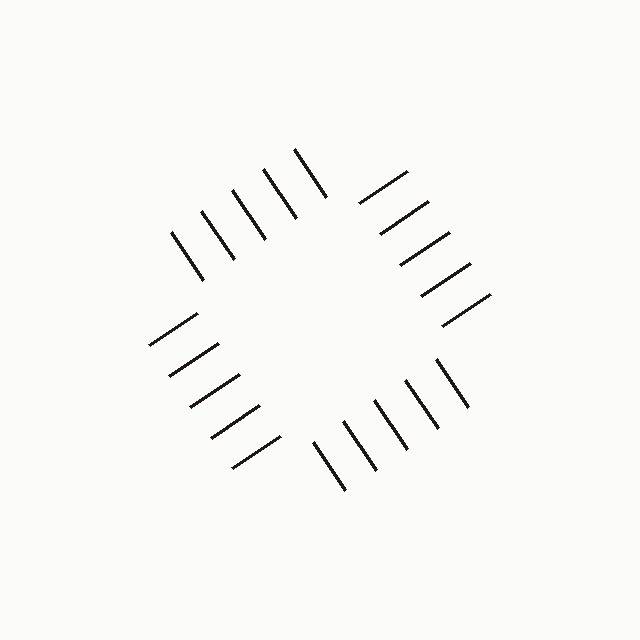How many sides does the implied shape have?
4 sides — the line-ends trace a square.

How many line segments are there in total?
20 — 5 along each of the 4 edges.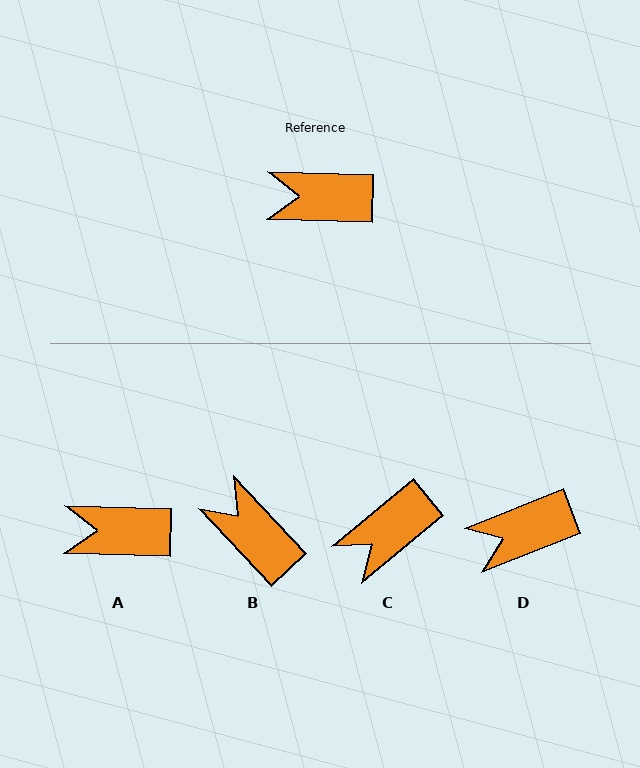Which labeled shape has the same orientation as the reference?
A.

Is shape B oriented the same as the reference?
No, it is off by about 45 degrees.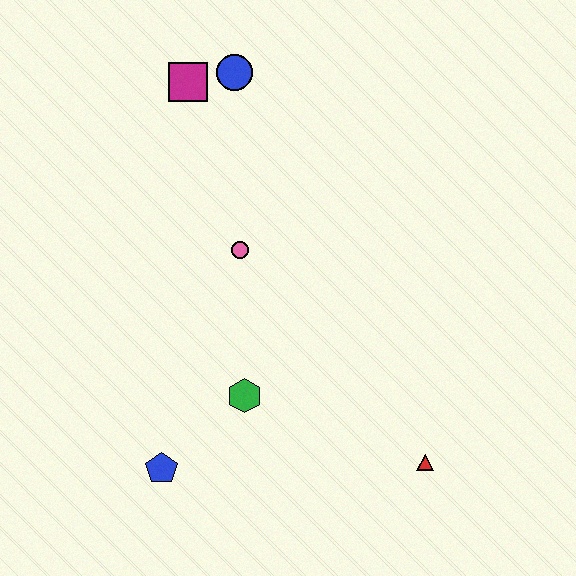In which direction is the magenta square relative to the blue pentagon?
The magenta square is above the blue pentagon.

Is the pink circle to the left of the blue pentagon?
No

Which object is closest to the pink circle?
The green hexagon is closest to the pink circle.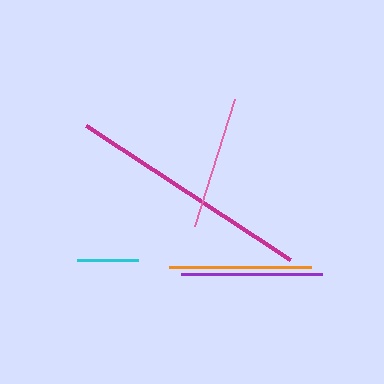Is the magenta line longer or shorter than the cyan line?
The magenta line is longer than the cyan line.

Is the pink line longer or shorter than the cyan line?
The pink line is longer than the cyan line.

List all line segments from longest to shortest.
From longest to shortest: magenta, orange, purple, pink, cyan.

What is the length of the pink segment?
The pink segment is approximately 133 pixels long.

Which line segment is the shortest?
The cyan line is the shortest at approximately 61 pixels.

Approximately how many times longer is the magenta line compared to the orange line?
The magenta line is approximately 1.7 times the length of the orange line.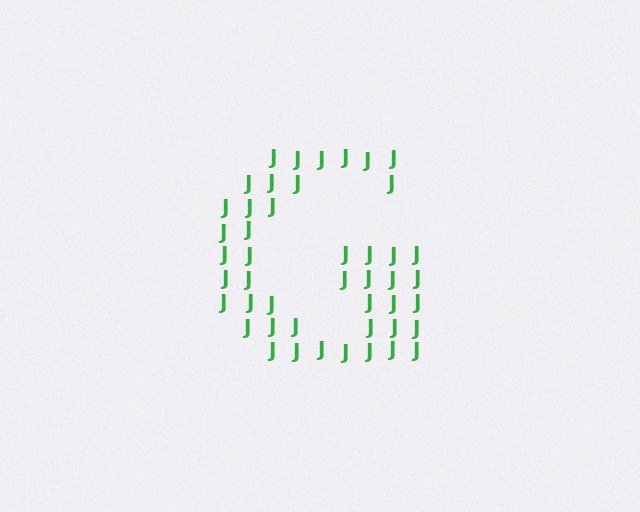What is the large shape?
The large shape is the letter G.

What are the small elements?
The small elements are letter J's.